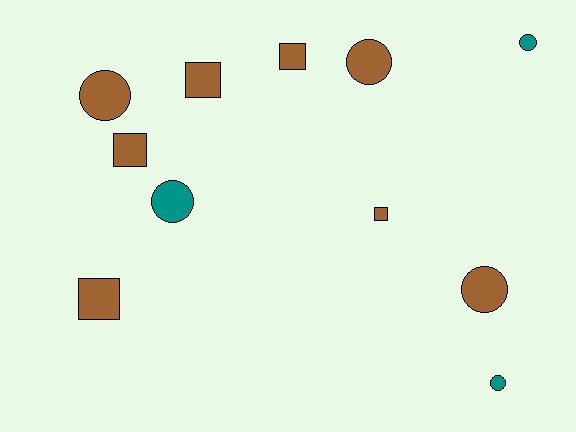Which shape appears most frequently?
Circle, with 6 objects.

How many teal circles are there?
There are 3 teal circles.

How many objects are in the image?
There are 11 objects.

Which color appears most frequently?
Brown, with 8 objects.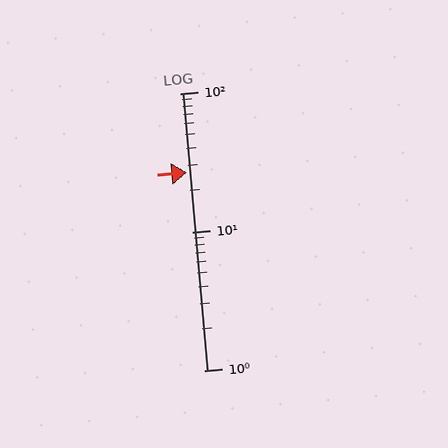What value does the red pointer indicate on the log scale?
The pointer indicates approximately 27.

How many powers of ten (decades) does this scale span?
The scale spans 2 decades, from 1 to 100.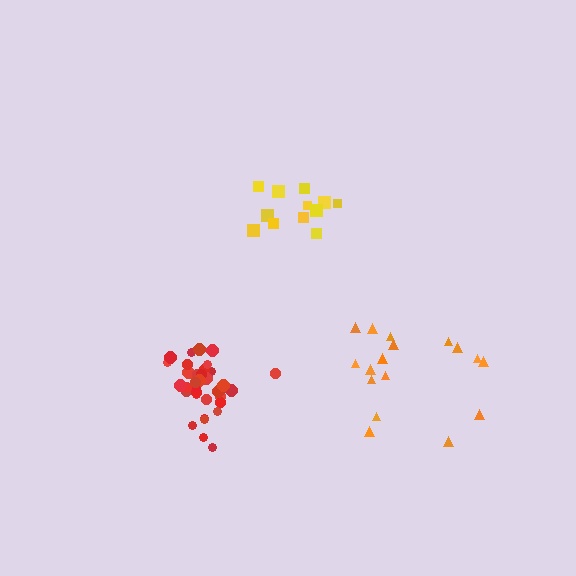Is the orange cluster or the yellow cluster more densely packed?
Yellow.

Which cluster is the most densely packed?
Red.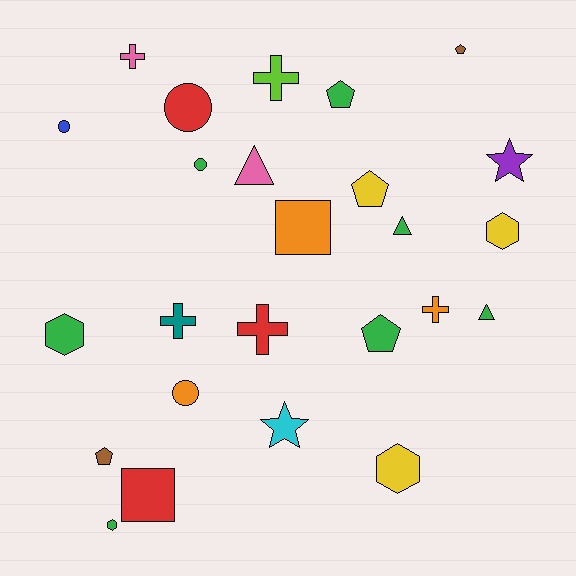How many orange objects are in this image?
There are 3 orange objects.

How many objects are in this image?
There are 25 objects.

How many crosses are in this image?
There are 5 crosses.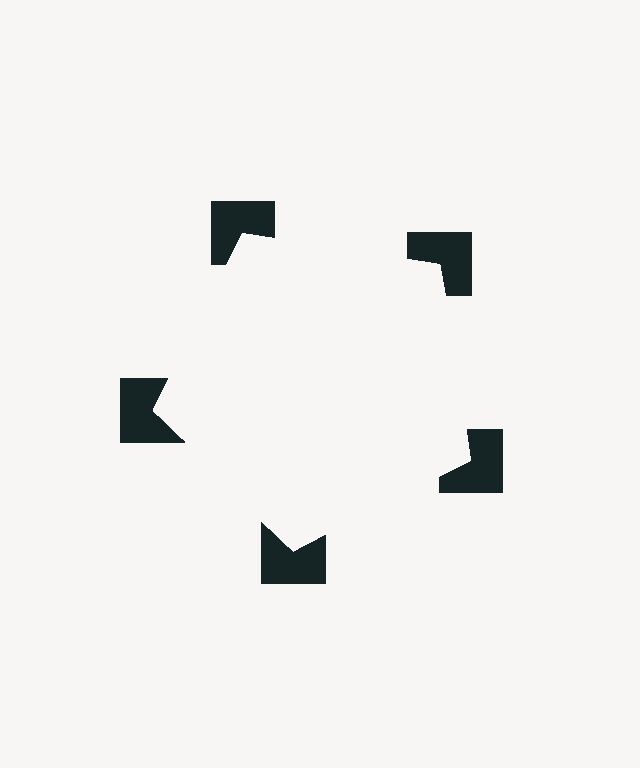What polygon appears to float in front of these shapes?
An illusory pentagon — its edges are inferred from the aligned wedge cuts in the notched squares, not physically drawn.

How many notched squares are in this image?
There are 5 — one at each vertex of the illusory pentagon.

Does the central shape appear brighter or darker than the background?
It typically appears slightly brighter than the background, even though no actual brightness change is drawn.